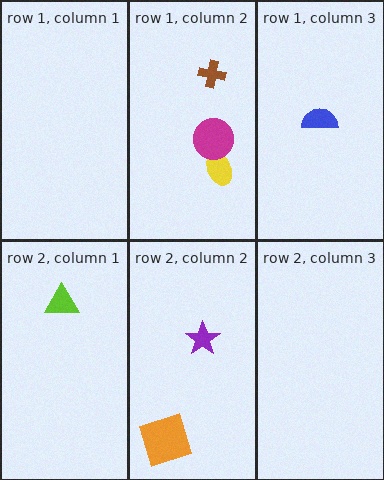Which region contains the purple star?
The row 2, column 2 region.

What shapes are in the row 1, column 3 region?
The blue semicircle.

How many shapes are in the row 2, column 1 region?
1.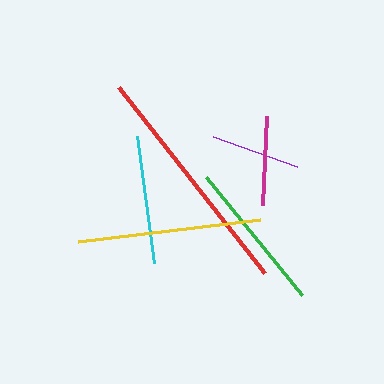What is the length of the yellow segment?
The yellow segment is approximately 183 pixels long.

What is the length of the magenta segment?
The magenta segment is approximately 90 pixels long.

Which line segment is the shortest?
The magenta line is the shortest at approximately 90 pixels.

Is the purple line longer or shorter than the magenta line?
The purple line is longer than the magenta line.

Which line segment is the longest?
The red line is the longest at approximately 236 pixels.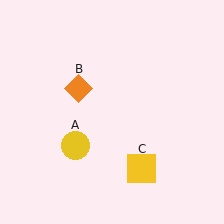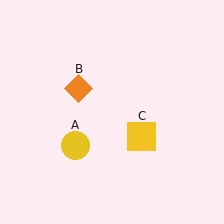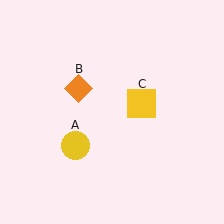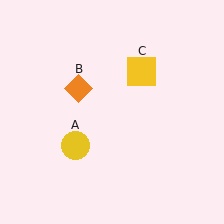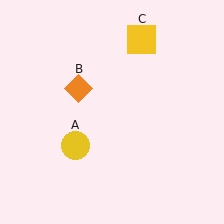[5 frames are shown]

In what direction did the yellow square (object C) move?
The yellow square (object C) moved up.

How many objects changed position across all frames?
1 object changed position: yellow square (object C).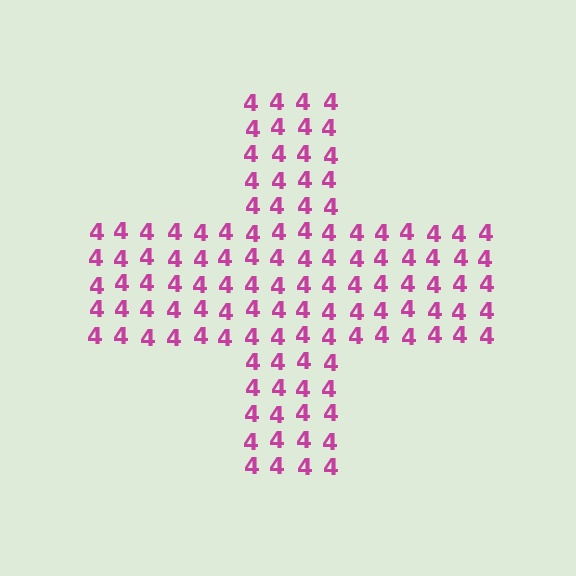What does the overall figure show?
The overall figure shows a cross.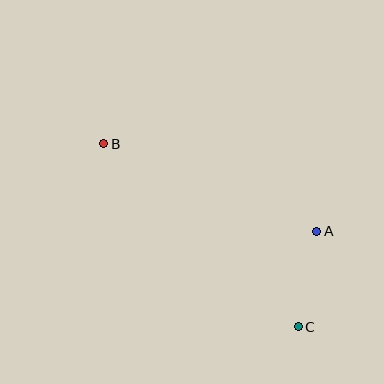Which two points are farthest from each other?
Points B and C are farthest from each other.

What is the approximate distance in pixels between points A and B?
The distance between A and B is approximately 231 pixels.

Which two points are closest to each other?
Points A and C are closest to each other.